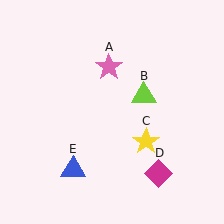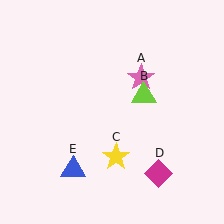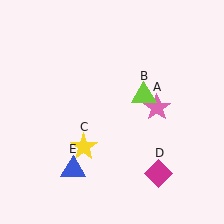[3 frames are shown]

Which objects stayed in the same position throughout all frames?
Lime triangle (object B) and magenta diamond (object D) and blue triangle (object E) remained stationary.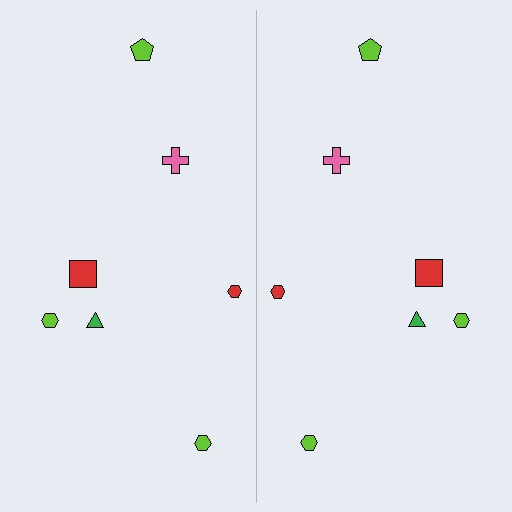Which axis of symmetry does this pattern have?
The pattern has a vertical axis of symmetry running through the center of the image.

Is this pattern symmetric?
Yes, this pattern has bilateral (reflection) symmetry.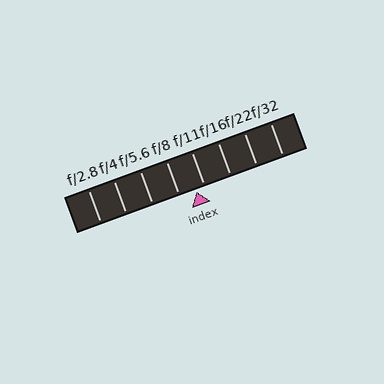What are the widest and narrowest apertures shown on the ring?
The widest aperture shown is f/2.8 and the narrowest is f/32.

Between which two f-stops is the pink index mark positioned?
The index mark is between f/8 and f/11.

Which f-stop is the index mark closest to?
The index mark is closest to f/11.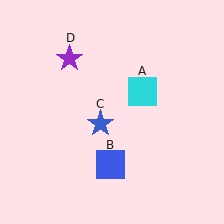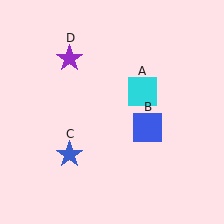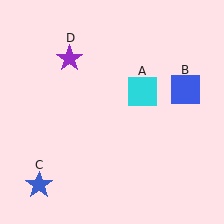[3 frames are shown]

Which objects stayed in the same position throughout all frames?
Cyan square (object A) and purple star (object D) remained stationary.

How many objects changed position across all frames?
2 objects changed position: blue square (object B), blue star (object C).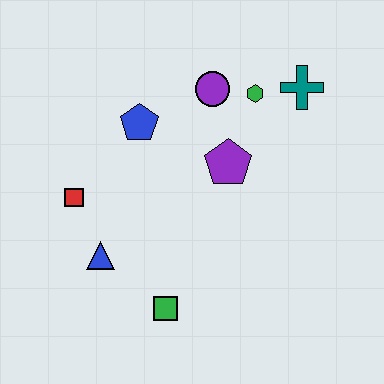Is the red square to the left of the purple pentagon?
Yes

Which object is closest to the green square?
The blue triangle is closest to the green square.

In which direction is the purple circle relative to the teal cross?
The purple circle is to the left of the teal cross.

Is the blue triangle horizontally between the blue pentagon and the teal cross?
No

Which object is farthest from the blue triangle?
The teal cross is farthest from the blue triangle.